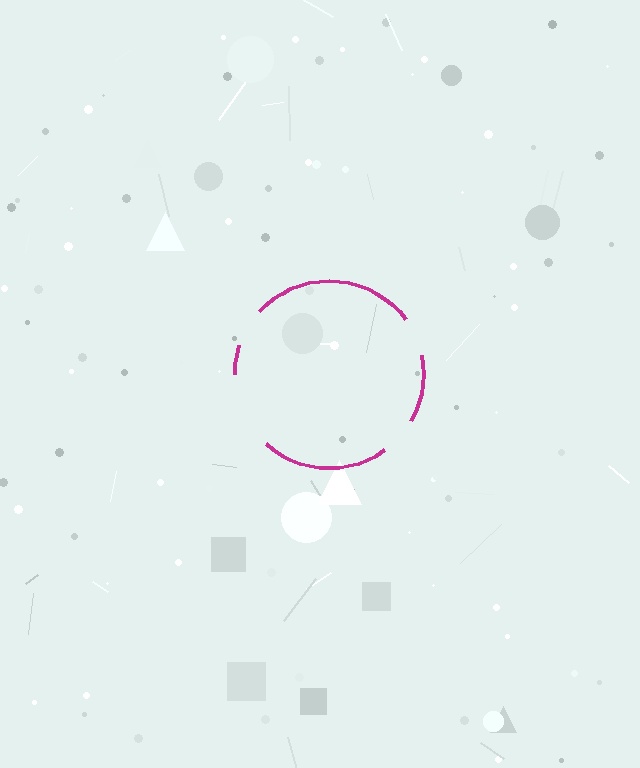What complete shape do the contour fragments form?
The contour fragments form a circle.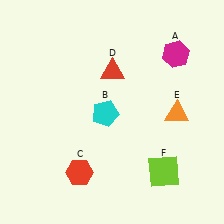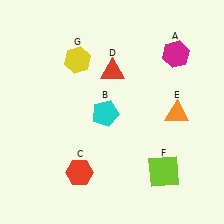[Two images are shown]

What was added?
A yellow hexagon (G) was added in Image 2.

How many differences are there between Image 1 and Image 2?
There is 1 difference between the two images.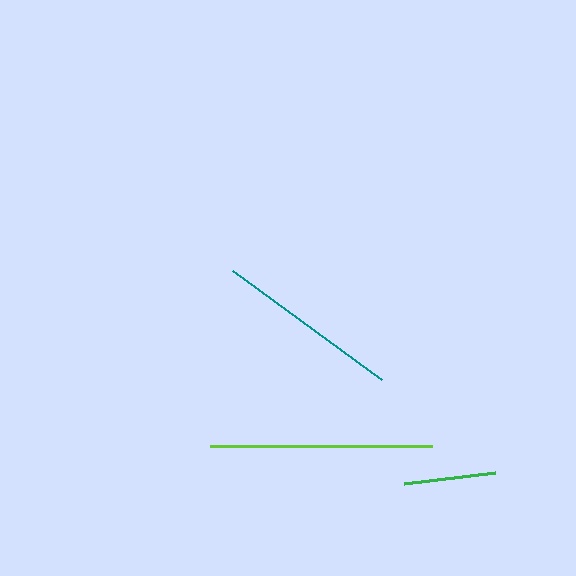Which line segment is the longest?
The lime line is the longest at approximately 221 pixels.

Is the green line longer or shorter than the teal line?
The teal line is longer than the green line.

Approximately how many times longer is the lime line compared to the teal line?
The lime line is approximately 1.2 times the length of the teal line.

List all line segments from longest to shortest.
From longest to shortest: lime, teal, green.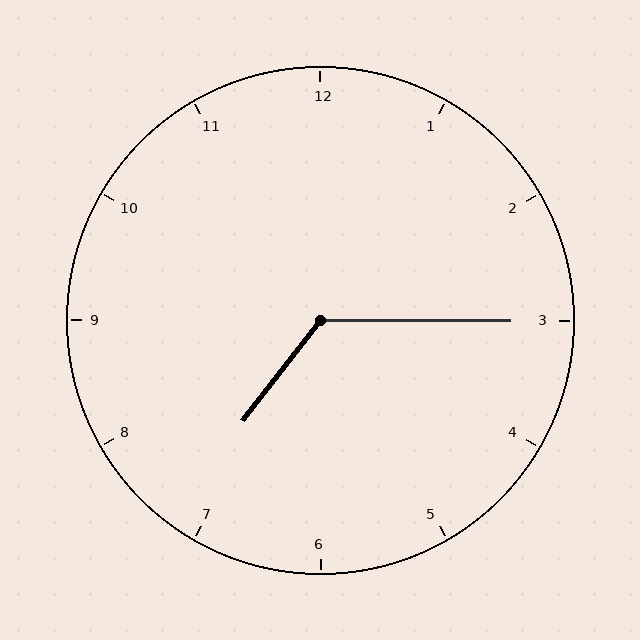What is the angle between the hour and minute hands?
Approximately 128 degrees.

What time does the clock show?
7:15.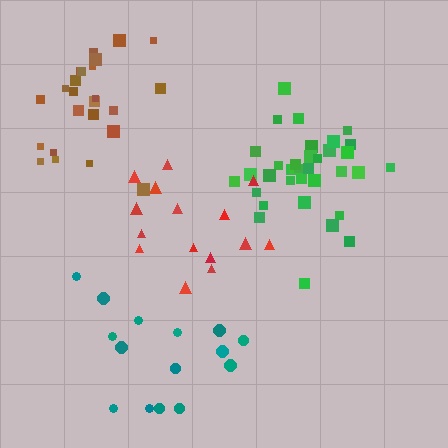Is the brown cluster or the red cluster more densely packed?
Brown.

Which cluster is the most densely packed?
Green.